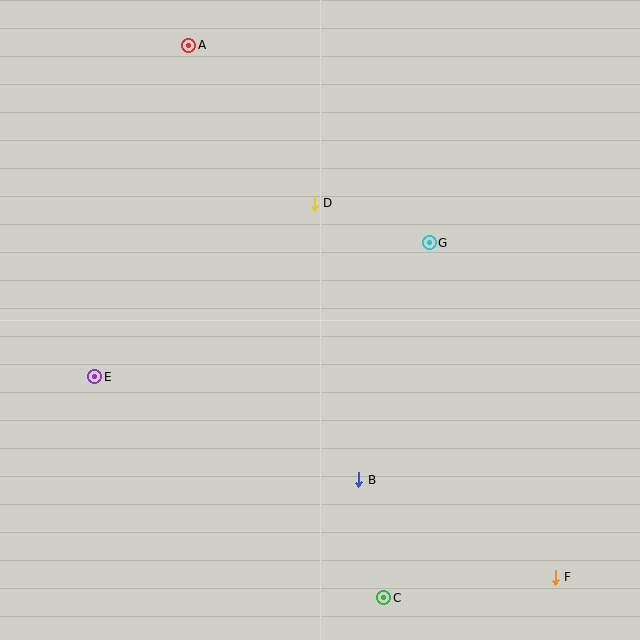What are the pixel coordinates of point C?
Point C is at (384, 598).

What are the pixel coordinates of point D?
Point D is at (314, 203).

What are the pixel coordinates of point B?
Point B is at (358, 480).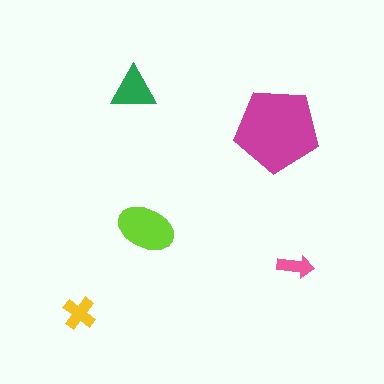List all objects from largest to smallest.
The magenta pentagon, the lime ellipse, the green triangle, the yellow cross, the pink arrow.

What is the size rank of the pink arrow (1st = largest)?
5th.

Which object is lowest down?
The yellow cross is bottommost.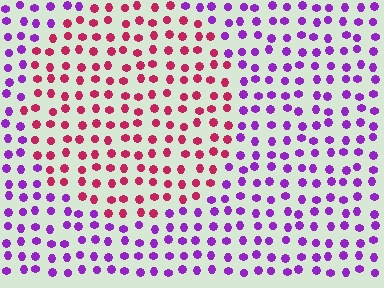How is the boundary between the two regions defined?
The boundary is defined purely by a slight shift in hue (about 56 degrees). Spacing, size, and orientation are identical on both sides.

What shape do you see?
I see a circle.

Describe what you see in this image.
The image is filled with small purple elements in a uniform arrangement. A circle-shaped region is visible where the elements are tinted to a slightly different hue, forming a subtle color boundary.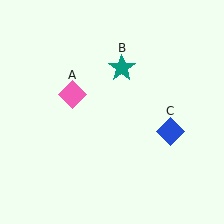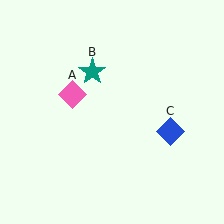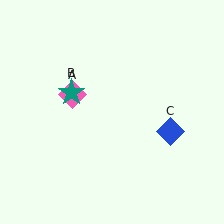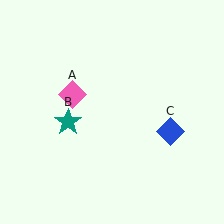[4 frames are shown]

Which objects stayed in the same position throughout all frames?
Pink diamond (object A) and blue diamond (object C) remained stationary.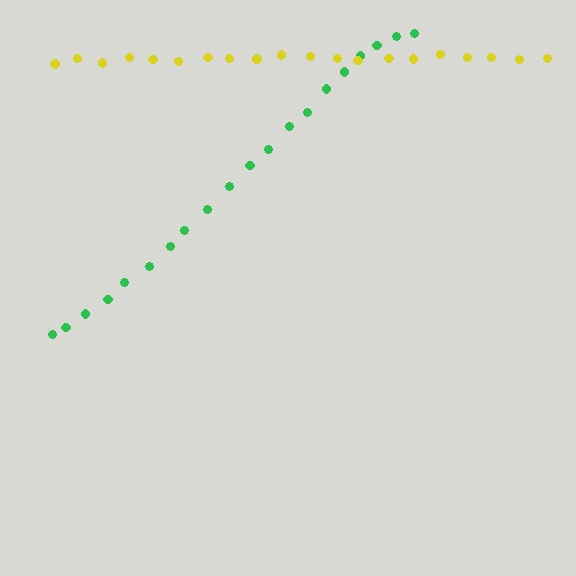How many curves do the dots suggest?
There are 2 distinct paths.